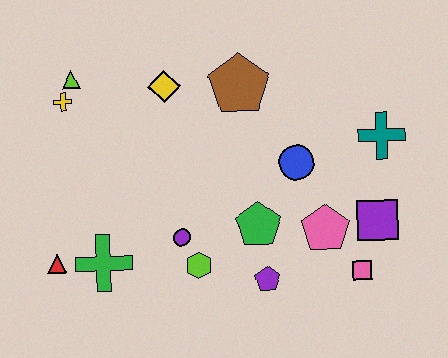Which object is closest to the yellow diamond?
The brown pentagon is closest to the yellow diamond.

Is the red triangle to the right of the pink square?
No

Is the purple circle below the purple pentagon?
No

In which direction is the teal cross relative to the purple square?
The teal cross is above the purple square.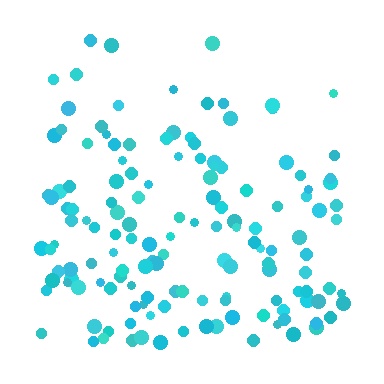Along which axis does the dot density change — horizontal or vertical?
Vertical.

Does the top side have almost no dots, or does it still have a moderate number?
Still a moderate number, just noticeably fewer than the bottom.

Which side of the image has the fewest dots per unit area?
The top.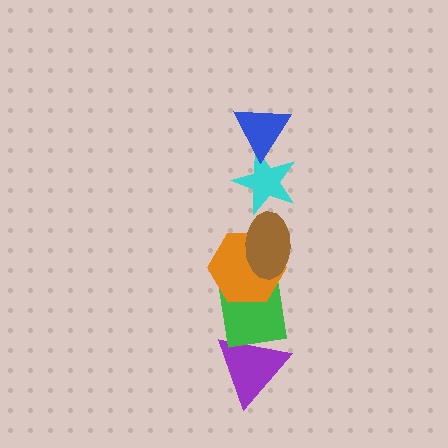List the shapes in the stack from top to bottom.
From top to bottom: the blue triangle, the cyan star, the brown ellipse, the orange hexagon, the green square, the purple triangle.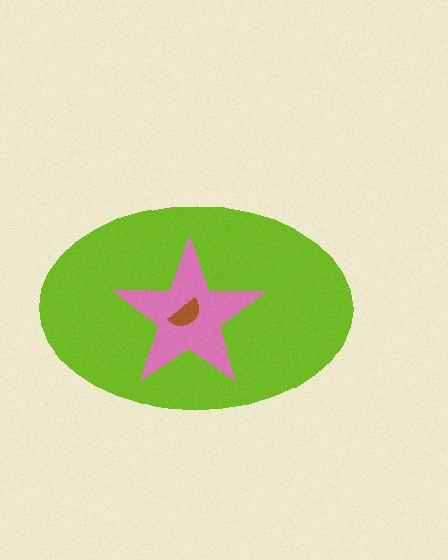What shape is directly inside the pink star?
The brown semicircle.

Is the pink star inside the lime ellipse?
Yes.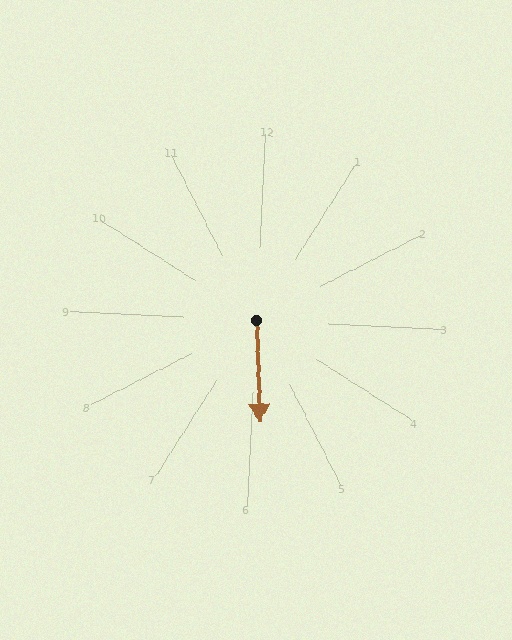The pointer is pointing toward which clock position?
Roughly 6 o'clock.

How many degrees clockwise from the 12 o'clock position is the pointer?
Approximately 175 degrees.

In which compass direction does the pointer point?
South.